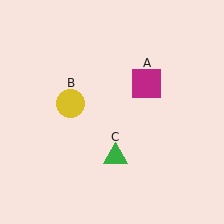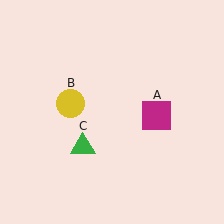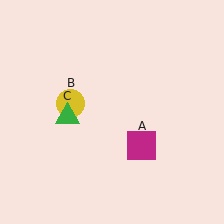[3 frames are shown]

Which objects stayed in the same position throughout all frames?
Yellow circle (object B) remained stationary.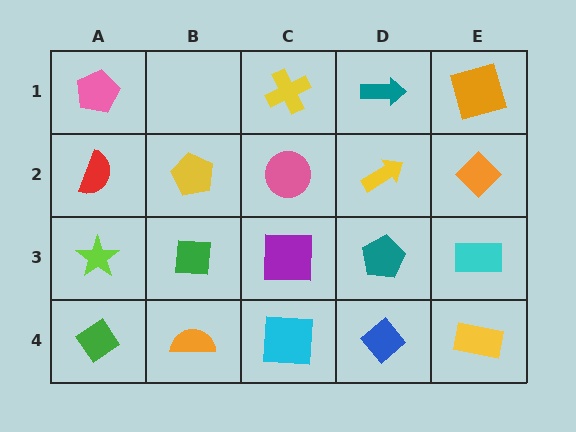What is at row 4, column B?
An orange semicircle.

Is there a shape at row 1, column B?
No, that cell is empty.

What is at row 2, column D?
A yellow arrow.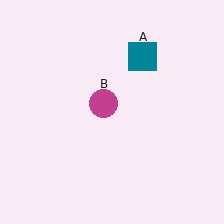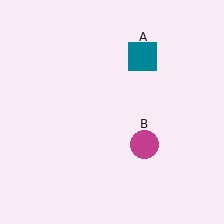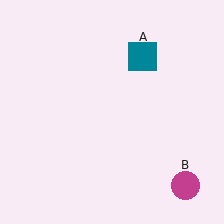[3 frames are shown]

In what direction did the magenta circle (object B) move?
The magenta circle (object B) moved down and to the right.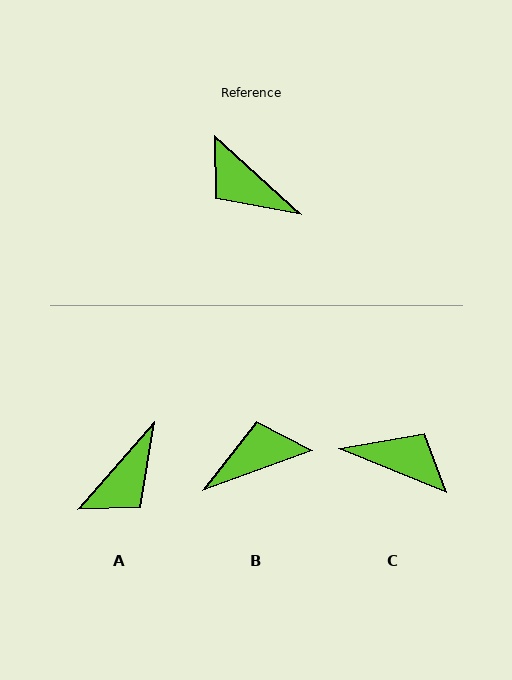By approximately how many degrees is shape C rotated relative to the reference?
Approximately 160 degrees clockwise.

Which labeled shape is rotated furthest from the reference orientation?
C, about 160 degrees away.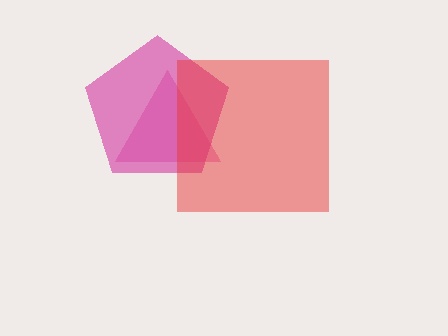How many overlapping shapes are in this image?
There are 3 overlapping shapes in the image.